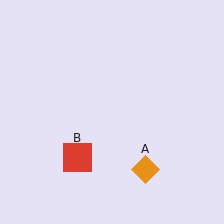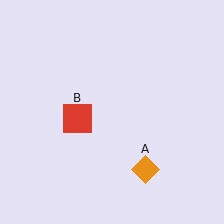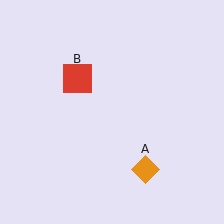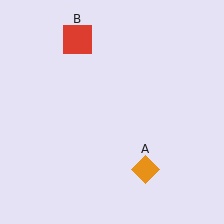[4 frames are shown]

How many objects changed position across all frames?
1 object changed position: red square (object B).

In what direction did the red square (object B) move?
The red square (object B) moved up.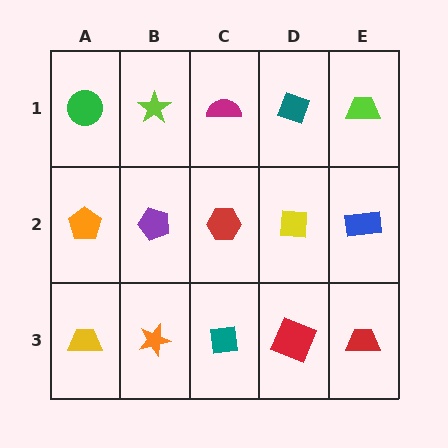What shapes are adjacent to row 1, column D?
A yellow square (row 2, column D), a magenta semicircle (row 1, column C), a lime trapezoid (row 1, column E).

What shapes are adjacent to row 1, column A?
An orange pentagon (row 2, column A), a lime star (row 1, column B).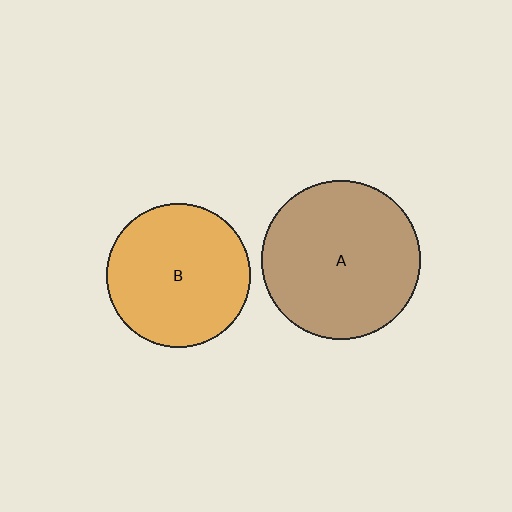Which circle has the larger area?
Circle A (brown).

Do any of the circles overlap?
No, none of the circles overlap.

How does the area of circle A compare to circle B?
Approximately 1.2 times.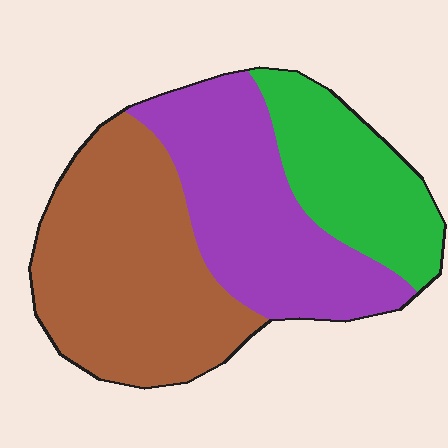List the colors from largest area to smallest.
From largest to smallest: brown, purple, green.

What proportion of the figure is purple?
Purple takes up about one third (1/3) of the figure.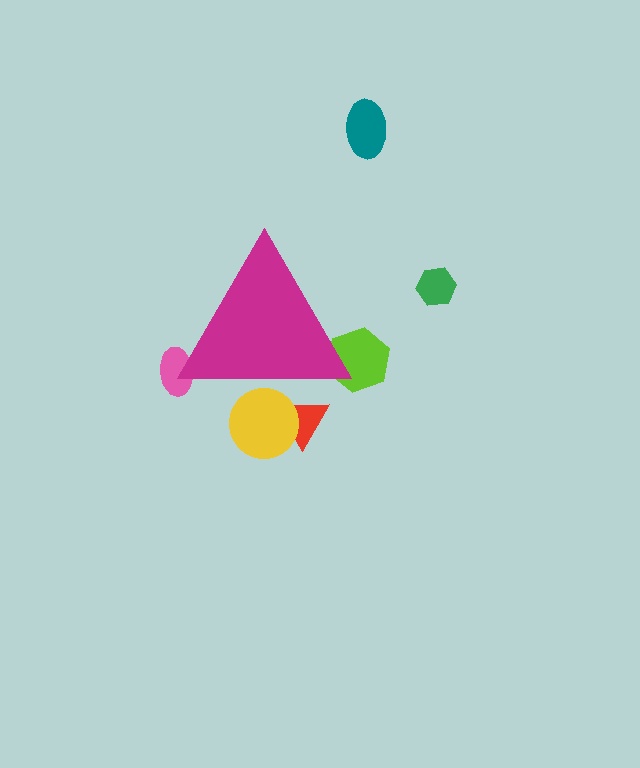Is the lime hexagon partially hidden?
Yes, the lime hexagon is partially hidden behind the magenta triangle.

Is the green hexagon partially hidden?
No, the green hexagon is fully visible.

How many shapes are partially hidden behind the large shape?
4 shapes are partially hidden.